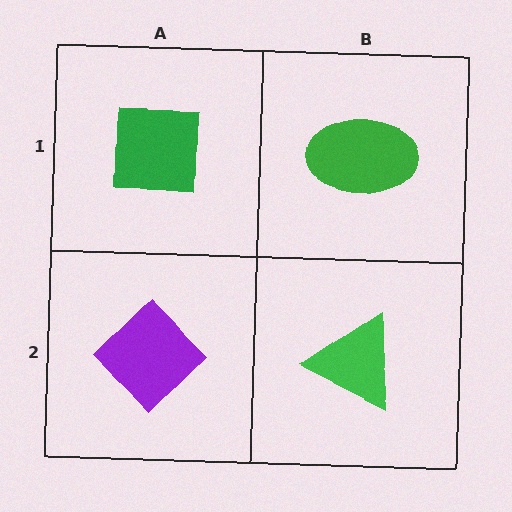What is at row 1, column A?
A green square.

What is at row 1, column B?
A green ellipse.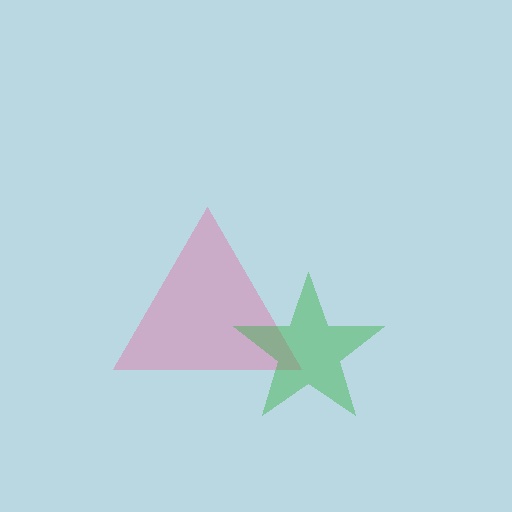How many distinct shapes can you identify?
There are 2 distinct shapes: a pink triangle, a green star.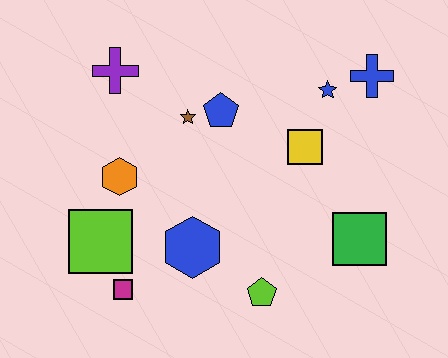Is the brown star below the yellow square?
No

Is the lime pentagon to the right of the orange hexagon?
Yes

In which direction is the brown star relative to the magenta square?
The brown star is above the magenta square.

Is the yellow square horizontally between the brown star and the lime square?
No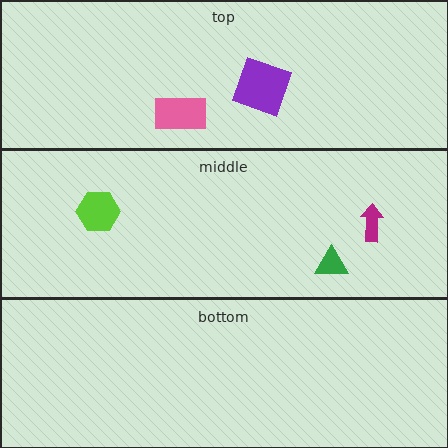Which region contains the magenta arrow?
The middle region.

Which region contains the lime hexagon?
The middle region.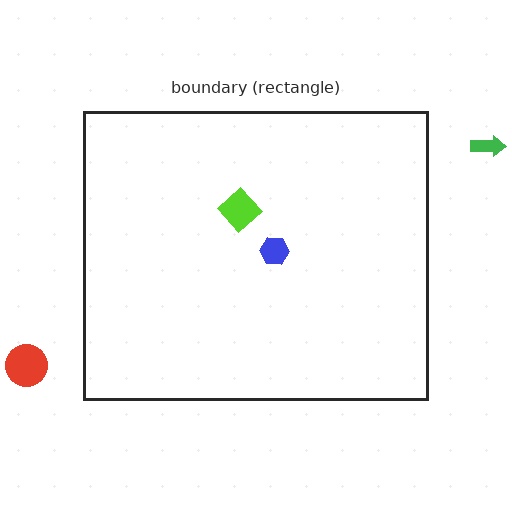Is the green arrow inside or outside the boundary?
Outside.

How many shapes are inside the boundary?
2 inside, 2 outside.